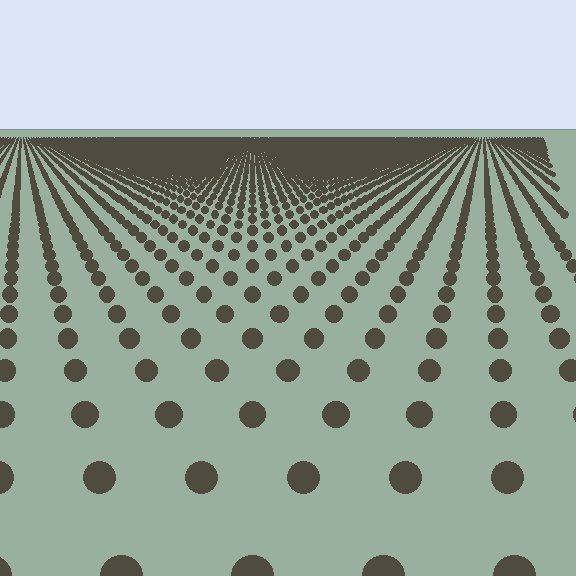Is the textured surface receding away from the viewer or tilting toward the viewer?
The surface is receding away from the viewer. Texture elements get smaller and denser toward the top.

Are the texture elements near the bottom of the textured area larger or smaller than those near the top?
Larger. Near the bottom, elements are closer to the viewer and appear at a bigger on-screen size.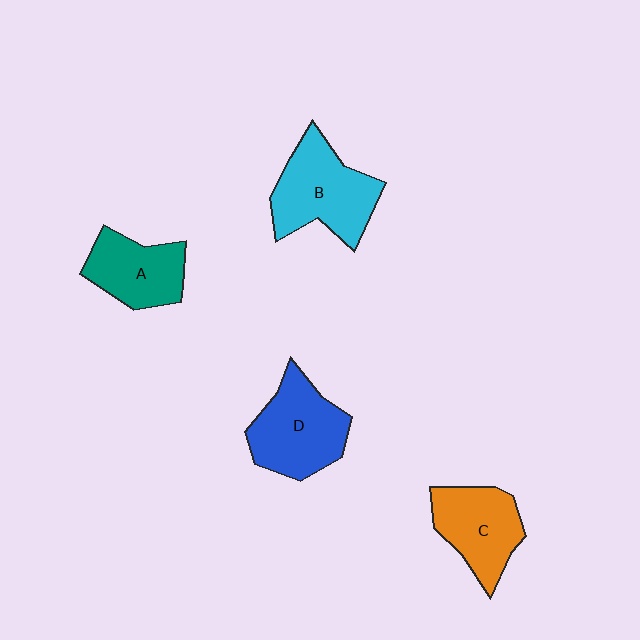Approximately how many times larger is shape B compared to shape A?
Approximately 1.4 times.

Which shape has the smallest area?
Shape A (teal).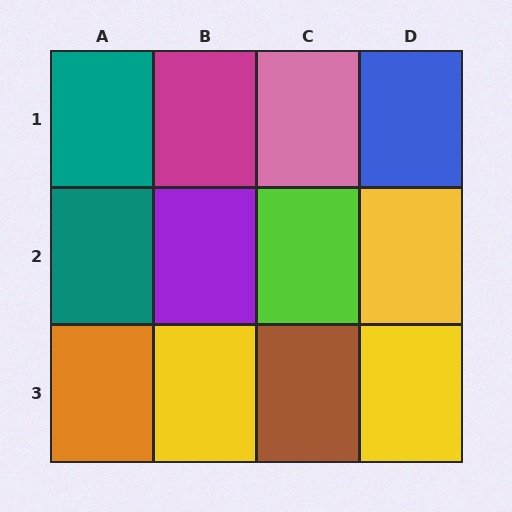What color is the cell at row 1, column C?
Pink.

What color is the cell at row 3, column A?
Orange.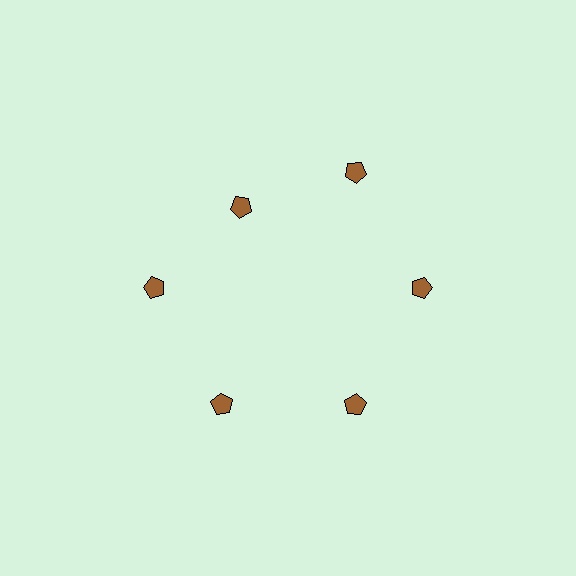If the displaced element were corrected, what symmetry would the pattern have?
It would have 6-fold rotational symmetry — the pattern would map onto itself every 60 degrees.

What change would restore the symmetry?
The symmetry would be restored by moving it outward, back onto the ring so that all 6 pentagons sit at equal angles and equal distance from the center.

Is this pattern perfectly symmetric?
No. The 6 brown pentagons are arranged in a ring, but one element near the 11 o'clock position is pulled inward toward the center, breaking the 6-fold rotational symmetry.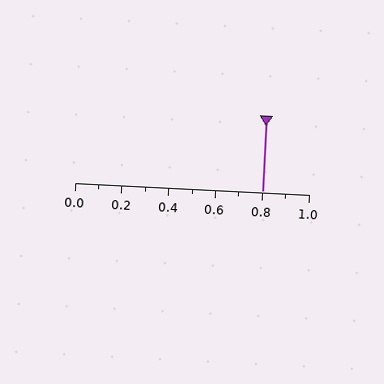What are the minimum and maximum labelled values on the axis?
The axis runs from 0.0 to 1.0.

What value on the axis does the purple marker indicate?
The marker indicates approximately 0.8.